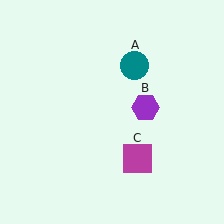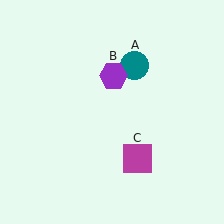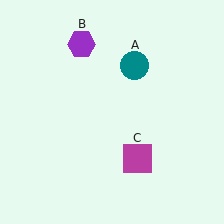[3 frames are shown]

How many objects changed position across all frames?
1 object changed position: purple hexagon (object B).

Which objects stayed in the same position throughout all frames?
Teal circle (object A) and magenta square (object C) remained stationary.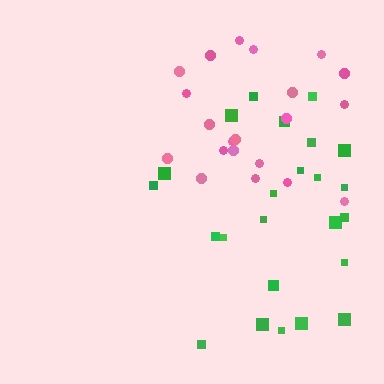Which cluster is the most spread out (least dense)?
Green.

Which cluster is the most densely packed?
Pink.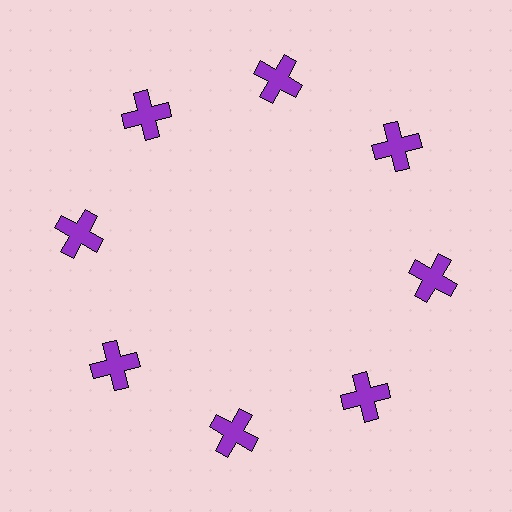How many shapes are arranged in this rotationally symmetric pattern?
There are 8 shapes, arranged in 8 groups of 1.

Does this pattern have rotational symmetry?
Yes, this pattern has 8-fold rotational symmetry. It looks the same after rotating 45 degrees around the center.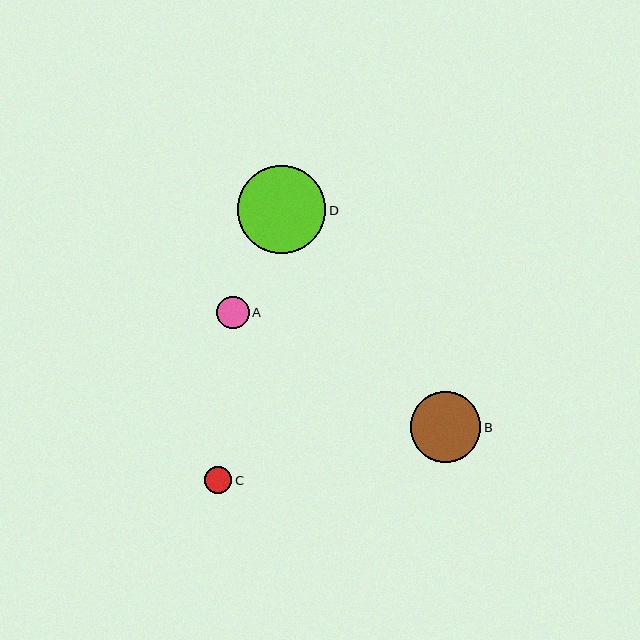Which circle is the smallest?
Circle C is the smallest with a size of approximately 27 pixels.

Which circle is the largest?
Circle D is the largest with a size of approximately 88 pixels.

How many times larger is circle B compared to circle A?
Circle B is approximately 2.2 times the size of circle A.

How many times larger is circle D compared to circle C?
Circle D is approximately 3.2 times the size of circle C.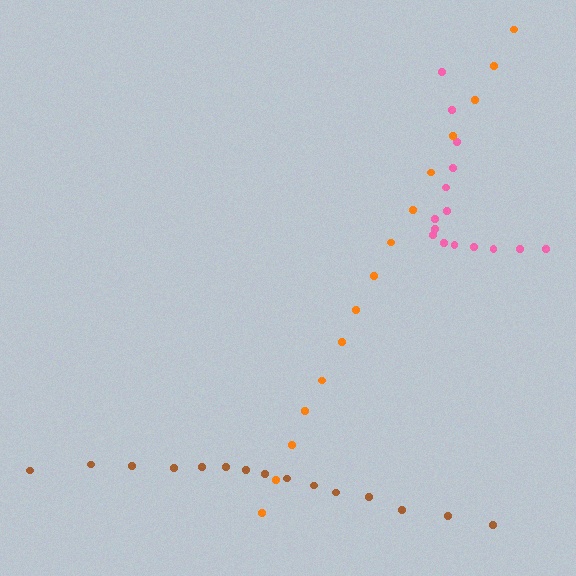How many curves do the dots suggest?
There are 3 distinct paths.